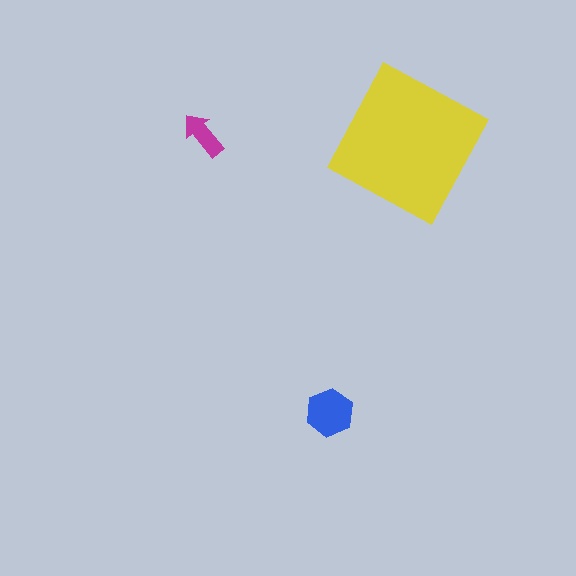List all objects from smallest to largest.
The magenta arrow, the blue hexagon, the yellow square.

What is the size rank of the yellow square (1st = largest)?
1st.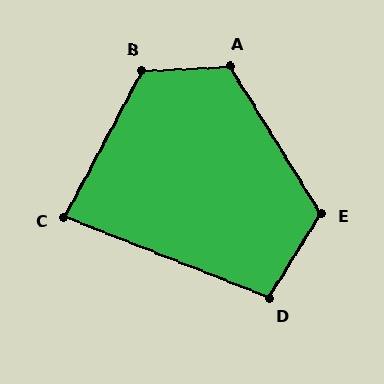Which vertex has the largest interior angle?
B, at approximately 121 degrees.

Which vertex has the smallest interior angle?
C, at approximately 83 degrees.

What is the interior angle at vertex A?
Approximately 119 degrees (obtuse).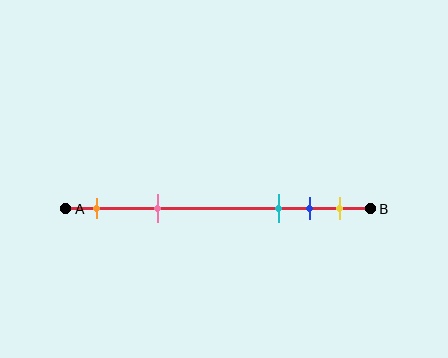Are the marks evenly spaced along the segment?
No, the marks are not evenly spaced.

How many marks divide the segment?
There are 5 marks dividing the segment.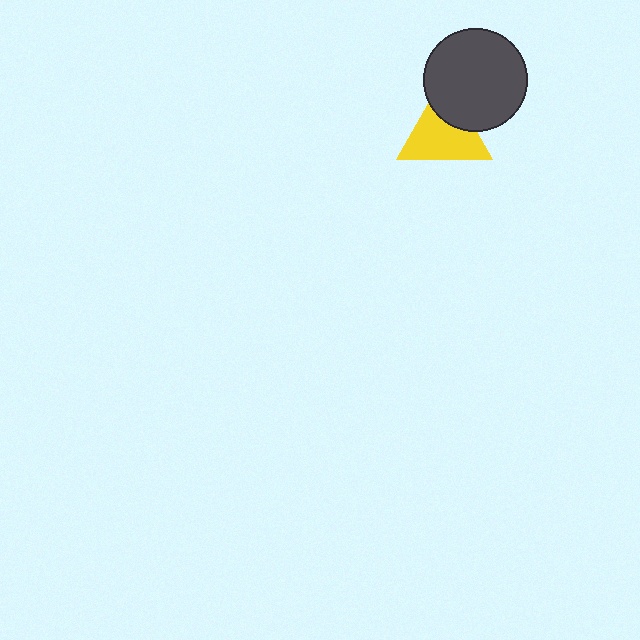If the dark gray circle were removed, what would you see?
You would see the complete yellow triangle.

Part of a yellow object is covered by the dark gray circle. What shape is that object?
It is a triangle.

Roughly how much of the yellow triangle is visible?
Most of it is visible (roughly 70%).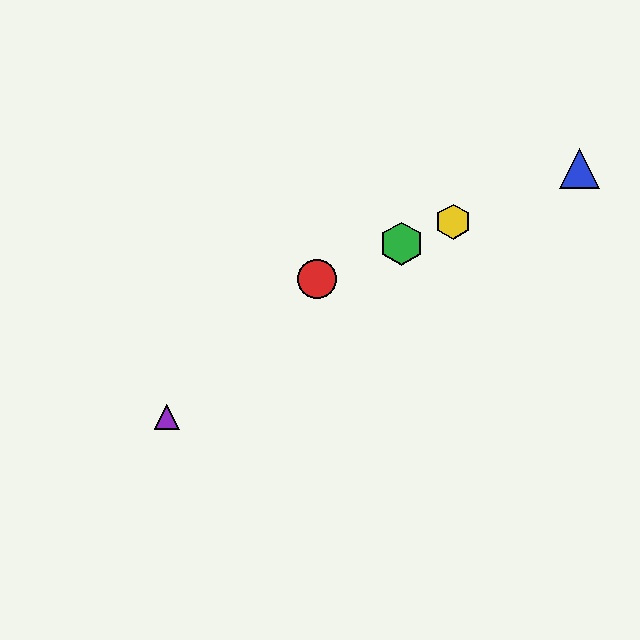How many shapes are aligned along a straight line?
4 shapes (the red circle, the blue triangle, the green hexagon, the yellow hexagon) are aligned along a straight line.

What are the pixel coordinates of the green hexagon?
The green hexagon is at (402, 244).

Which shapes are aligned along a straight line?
The red circle, the blue triangle, the green hexagon, the yellow hexagon are aligned along a straight line.